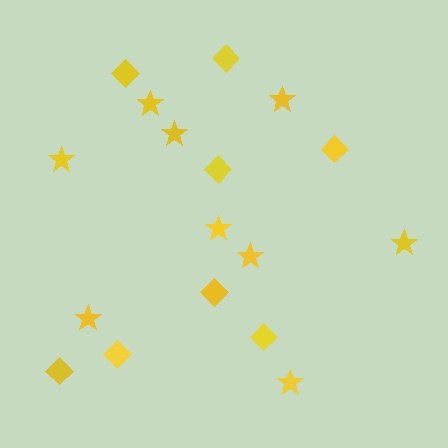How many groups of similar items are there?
There are 2 groups: one group of diamonds (8) and one group of stars (9).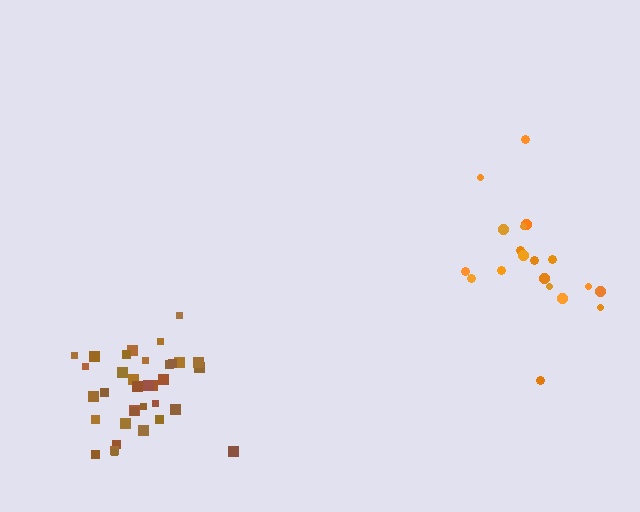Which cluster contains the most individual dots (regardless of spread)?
Brown (35).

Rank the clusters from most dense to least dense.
brown, orange.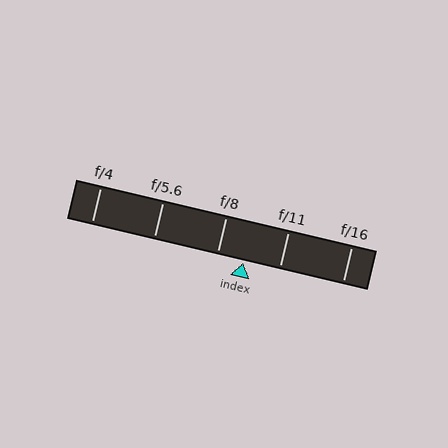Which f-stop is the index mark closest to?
The index mark is closest to f/8.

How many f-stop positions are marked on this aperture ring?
There are 5 f-stop positions marked.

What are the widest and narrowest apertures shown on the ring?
The widest aperture shown is f/4 and the narrowest is f/16.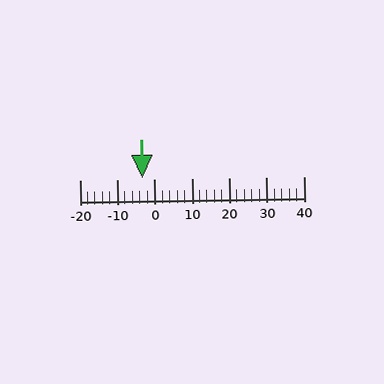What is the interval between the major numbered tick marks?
The major tick marks are spaced 10 units apart.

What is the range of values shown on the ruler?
The ruler shows values from -20 to 40.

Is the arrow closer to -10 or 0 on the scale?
The arrow is closer to 0.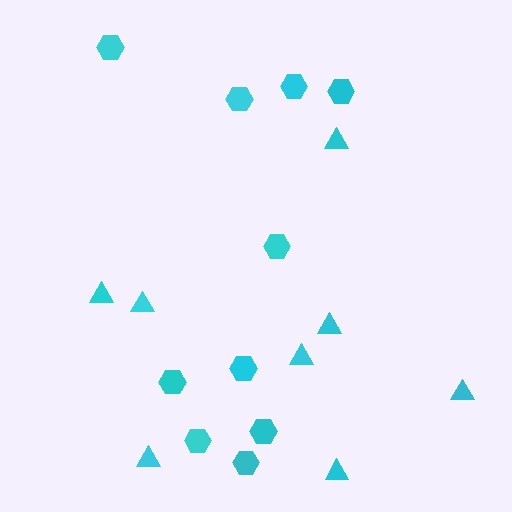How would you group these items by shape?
There are 2 groups: one group of triangles (8) and one group of hexagons (10).